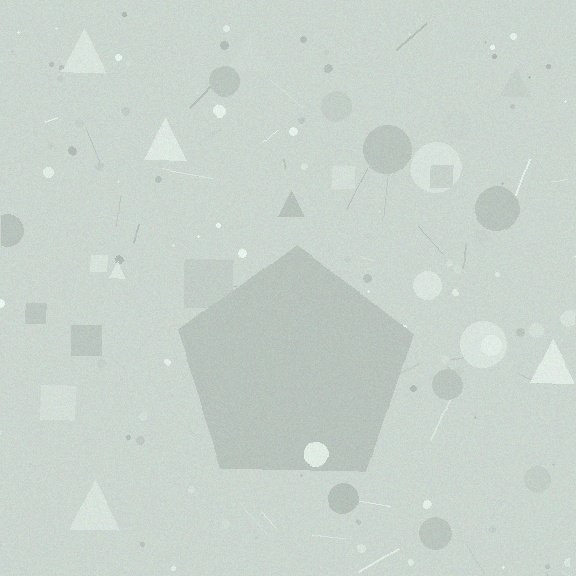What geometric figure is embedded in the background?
A pentagon is embedded in the background.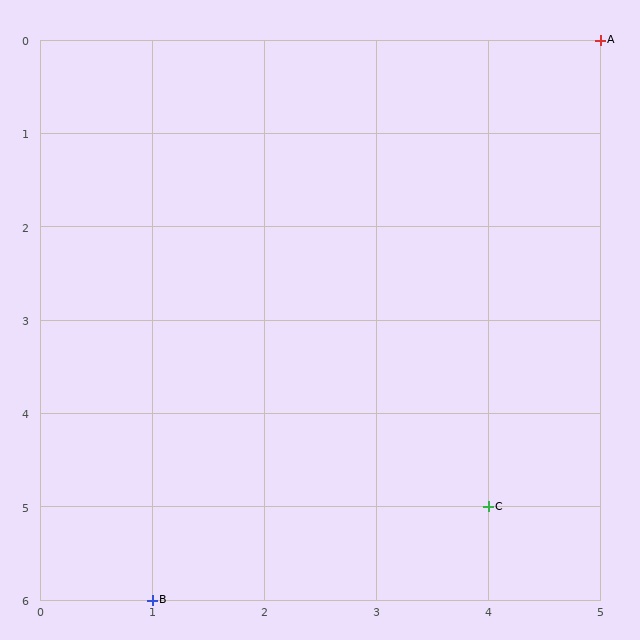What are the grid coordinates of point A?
Point A is at grid coordinates (5, 0).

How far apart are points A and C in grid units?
Points A and C are 1 column and 5 rows apart (about 5.1 grid units diagonally).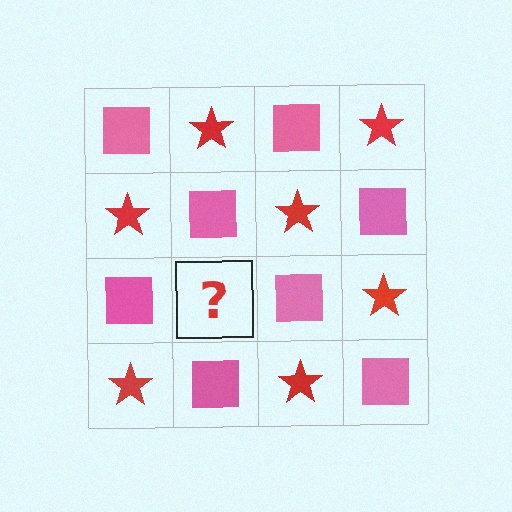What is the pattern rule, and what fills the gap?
The rule is that it alternates pink square and red star in a checkerboard pattern. The gap should be filled with a red star.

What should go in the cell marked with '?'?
The missing cell should contain a red star.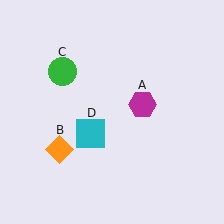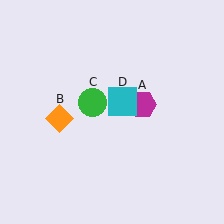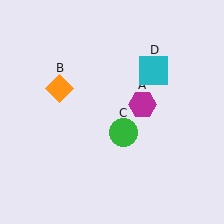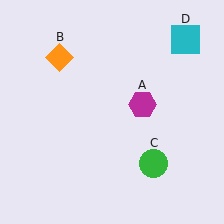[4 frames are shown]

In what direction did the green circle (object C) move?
The green circle (object C) moved down and to the right.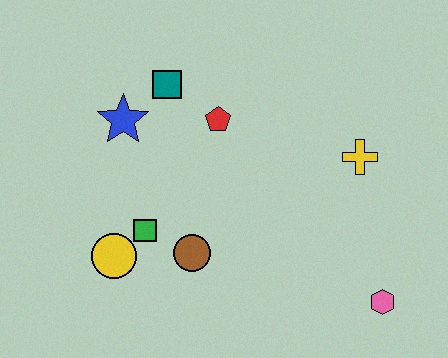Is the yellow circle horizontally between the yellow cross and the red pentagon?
No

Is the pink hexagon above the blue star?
No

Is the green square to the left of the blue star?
No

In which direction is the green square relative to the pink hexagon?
The green square is to the left of the pink hexagon.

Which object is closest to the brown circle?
The green square is closest to the brown circle.